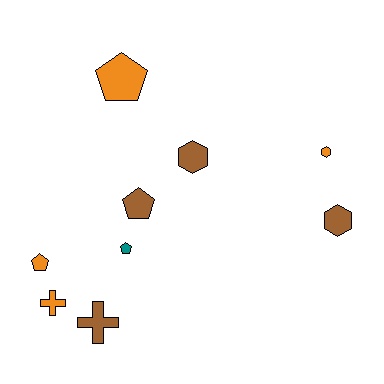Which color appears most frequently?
Brown, with 4 objects.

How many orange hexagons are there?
There is 1 orange hexagon.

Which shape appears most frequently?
Pentagon, with 4 objects.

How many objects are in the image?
There are 9 objects.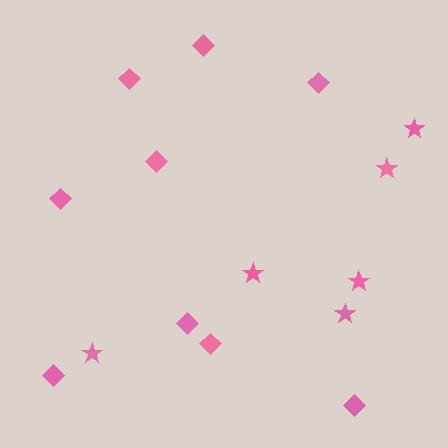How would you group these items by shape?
There are 2 groups: one group of diamonds (9) and one group of stars (6).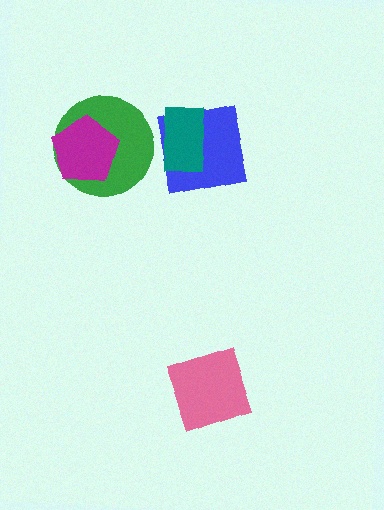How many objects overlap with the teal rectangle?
1 object overlaps with the teal rectangle.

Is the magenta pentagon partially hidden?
No, no other shape covers it.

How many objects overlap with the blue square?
1 object overlaps with the blue square.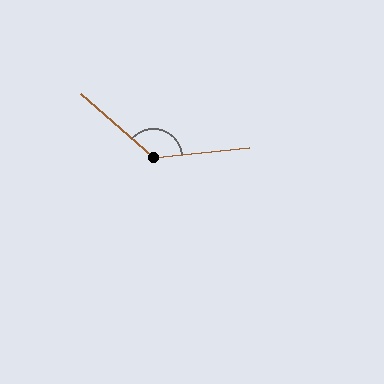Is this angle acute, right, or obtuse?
It is obtuse.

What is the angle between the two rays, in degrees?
Approximately 133 degrees.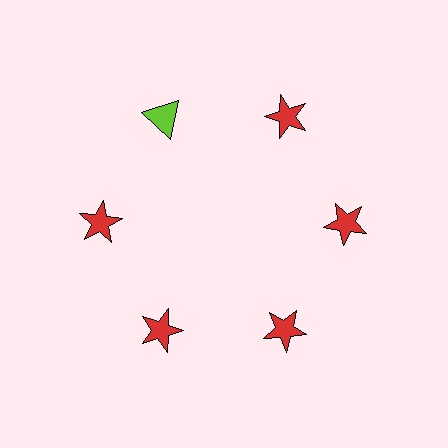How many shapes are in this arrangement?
There are 6 shapes arranged in a ring pattern.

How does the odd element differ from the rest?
It differs in both color (lime instead of red) and shape (triangle instead of star).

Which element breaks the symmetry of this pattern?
The lime triangle at roughly the 11 o'clock position breaks the symmetry. All other shapes are red stars.